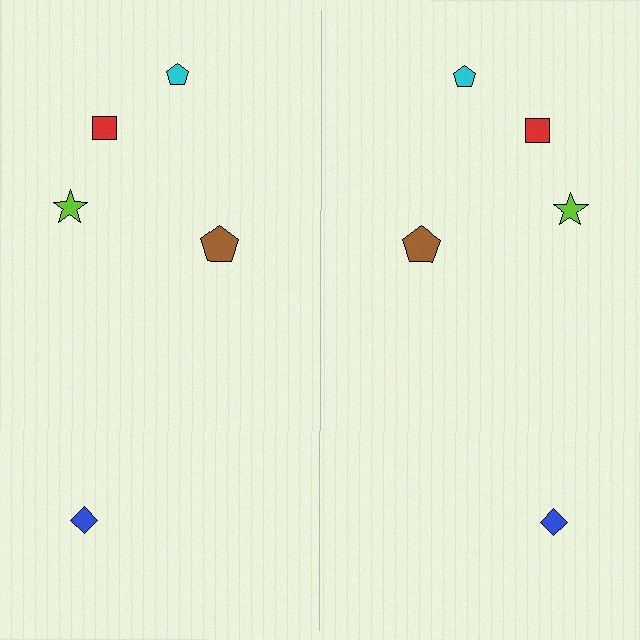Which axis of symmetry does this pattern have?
The pattern has a vertical axis of symmetry running through the center of the image.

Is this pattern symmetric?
Yes, this pattern has bilateral (reflection) symmetry.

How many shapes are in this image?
There are 10 shapes in this image.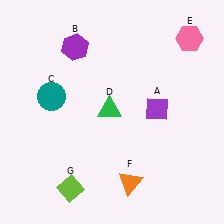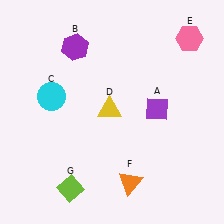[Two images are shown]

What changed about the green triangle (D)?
In Image 1, D is green. In Image 2, it changed to yellow.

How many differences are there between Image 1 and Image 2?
There are 2 differences between the two images.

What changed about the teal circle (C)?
In Image 1, C is teal. In Image 2, it changed to cyan.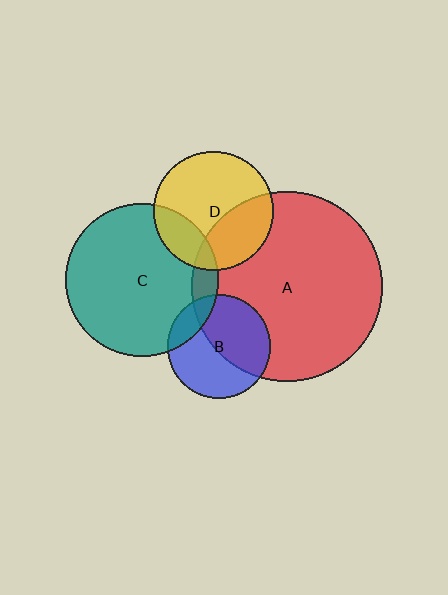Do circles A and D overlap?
Yes.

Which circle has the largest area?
Circle A (red).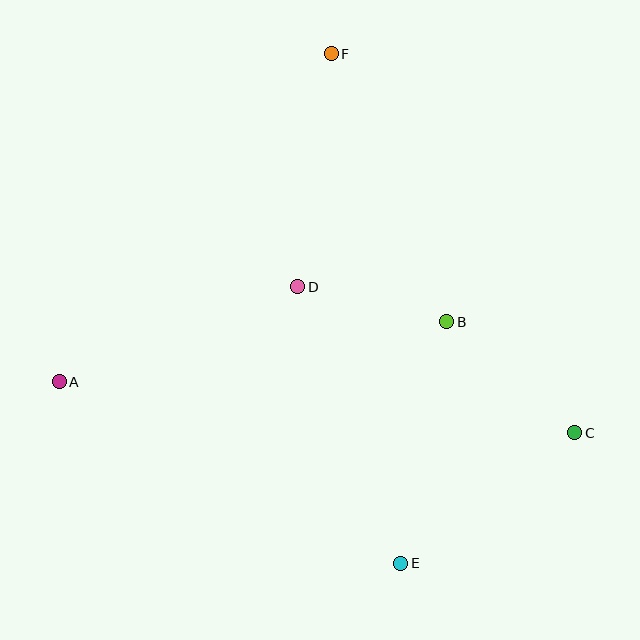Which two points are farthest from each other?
Points A and C are farthest from each other.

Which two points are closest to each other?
Points B and D are closest to each other.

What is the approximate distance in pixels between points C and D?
The distance between C and D is approximately 313 pixels.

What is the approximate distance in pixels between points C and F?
The distance between C and F is approximately 450 pixels.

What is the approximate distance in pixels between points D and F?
The distance between D and F is approximately 235 pixels.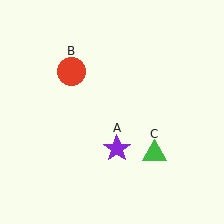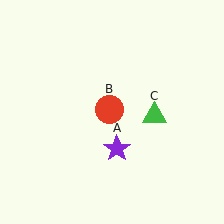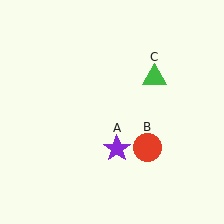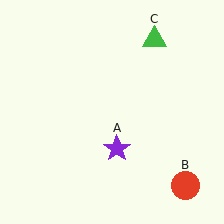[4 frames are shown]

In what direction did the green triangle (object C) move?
The green triangle (object C) moved up.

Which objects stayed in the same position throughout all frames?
Purple star (object A) remained stationary.